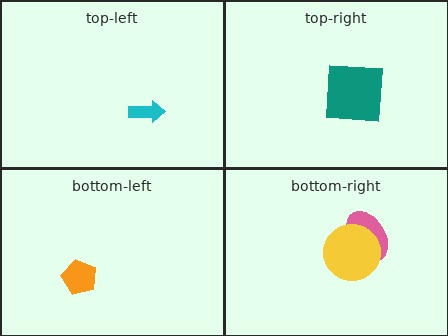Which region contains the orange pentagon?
The bottom-left region.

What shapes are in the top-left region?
The cyan arrow.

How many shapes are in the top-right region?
1.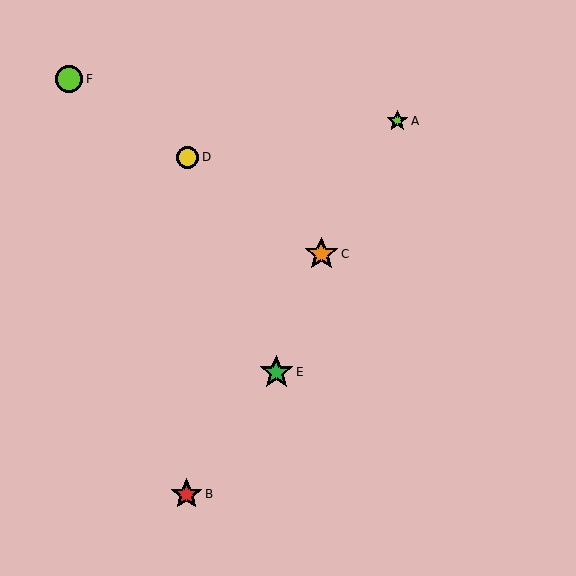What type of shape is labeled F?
Shape F is a lime circle.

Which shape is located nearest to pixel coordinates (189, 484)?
The red star (labeled B) at (186, 494) is nearest to that location.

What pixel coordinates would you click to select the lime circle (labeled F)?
Click at (69, 79) to select the lime circle F.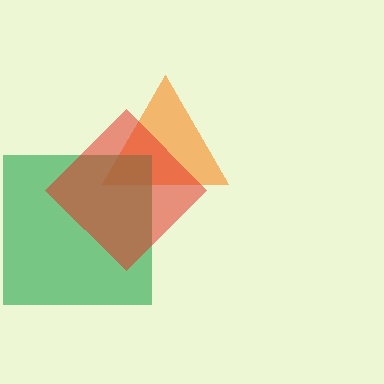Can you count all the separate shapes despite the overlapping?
Yes, there are 3 separate shapes.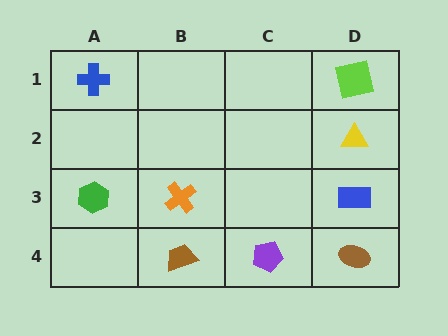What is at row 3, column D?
A blue rectangle.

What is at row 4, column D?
A brown ellipse.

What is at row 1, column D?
A lime square.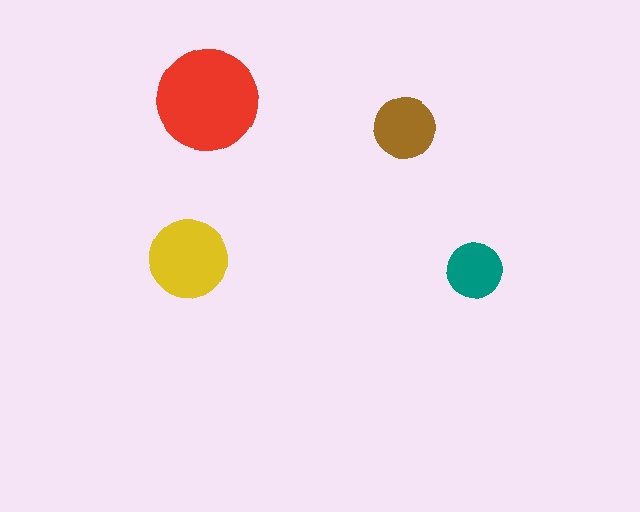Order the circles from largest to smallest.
the red one, the yellow one, the brown one, the teal one.